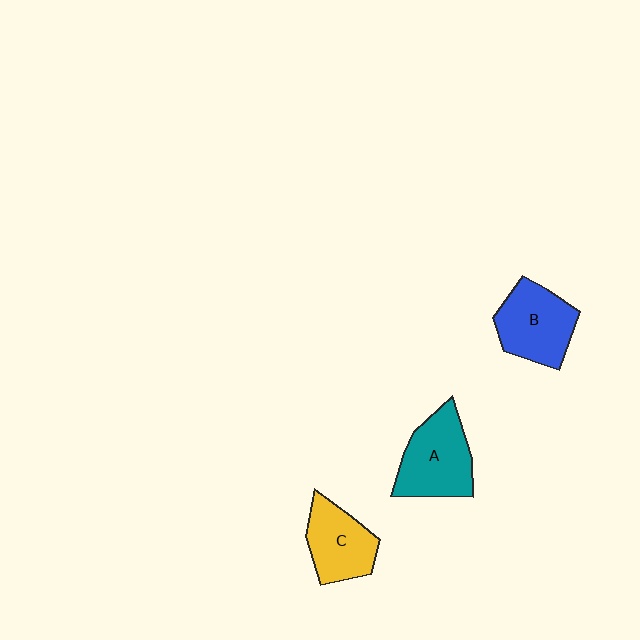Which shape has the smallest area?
Shape C (yellow).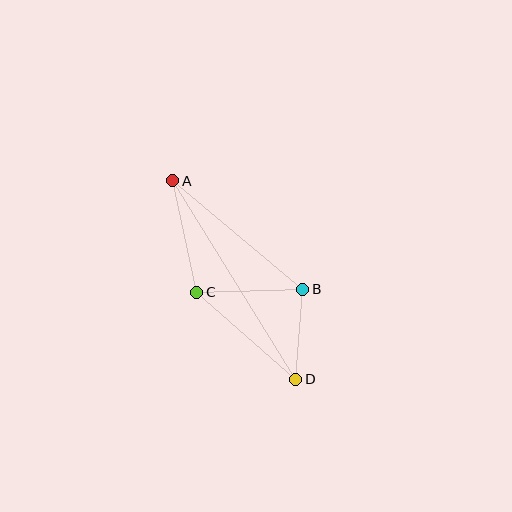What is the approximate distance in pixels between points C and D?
The distance between C and D is approximately 132 pixels.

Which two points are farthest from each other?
Points A and D are farthest from each other.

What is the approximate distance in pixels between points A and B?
The distance between A and B is approximately 169 pixels.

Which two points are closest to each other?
Points B and D are closest to each other.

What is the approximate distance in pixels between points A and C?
The distance between A and C is approximately 114 pixels.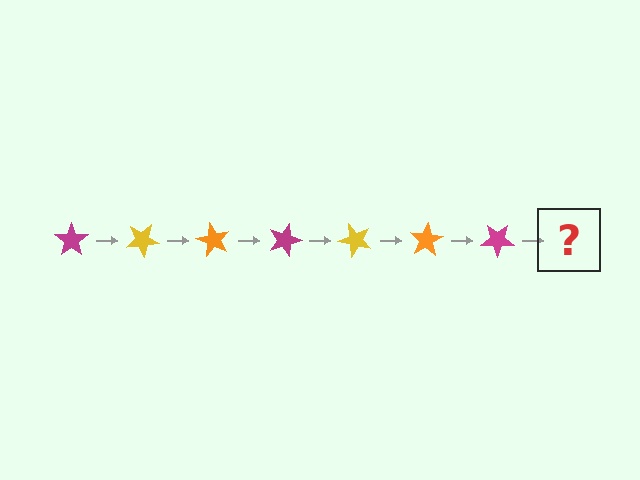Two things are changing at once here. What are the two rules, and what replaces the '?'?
The two rules are that it rotates 30 degrees each step and the color cycles through magenta, yellow, and orange. The '?' should be a yellow star, rotated 210 degrees from the start.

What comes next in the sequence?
The next element should be a yellow star, rotated 210 degrees from the start.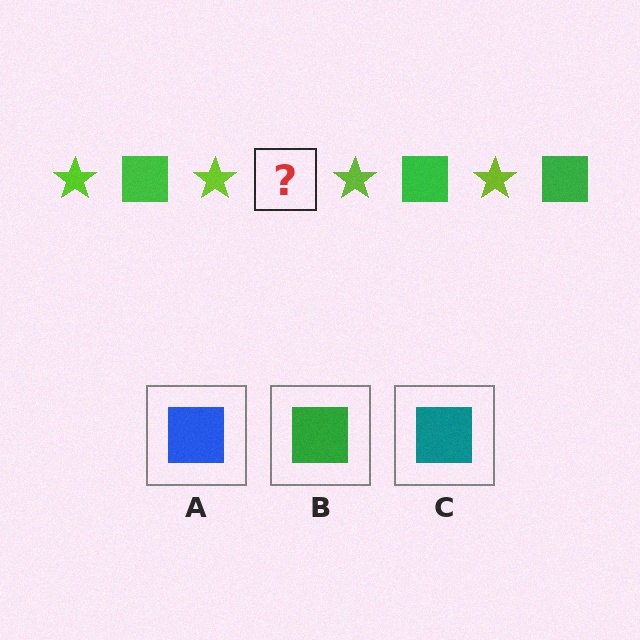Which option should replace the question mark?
Option B.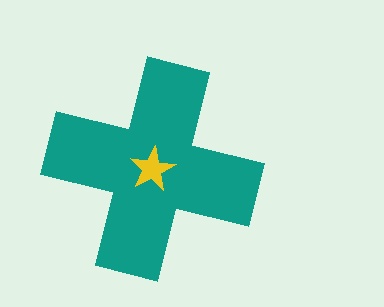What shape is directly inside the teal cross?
The yellow star.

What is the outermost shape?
The teal cross.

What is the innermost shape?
The yellow star.